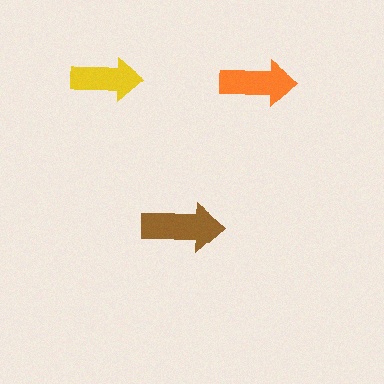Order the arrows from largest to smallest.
the brown one, the orange one, the yellow one.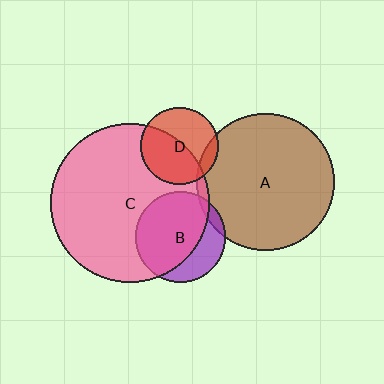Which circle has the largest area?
Circle C (pink).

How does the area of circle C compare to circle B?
Approximately 3.1 times.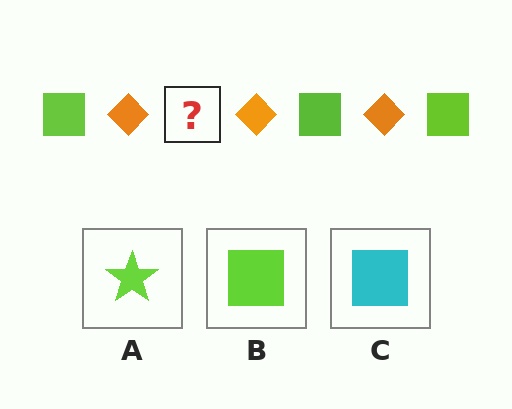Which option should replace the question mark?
Option B.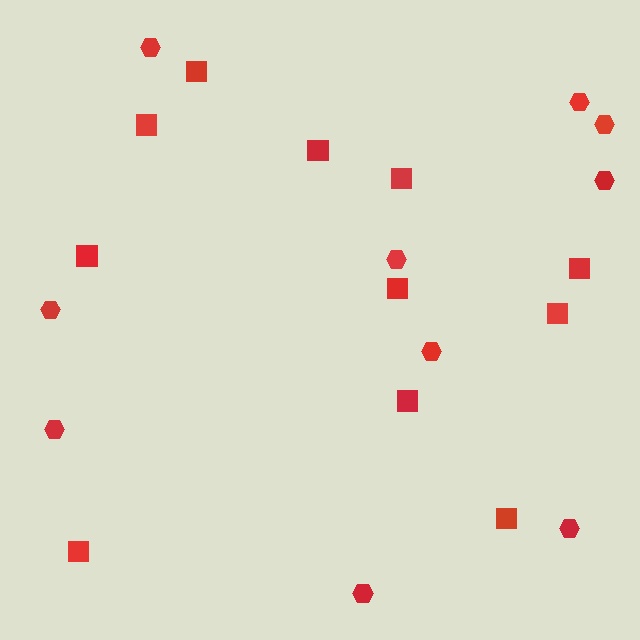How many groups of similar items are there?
There are 2 groups: one group of hexagons (10) and one group of squares (11).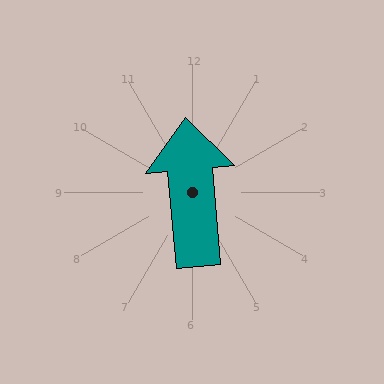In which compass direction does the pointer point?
North.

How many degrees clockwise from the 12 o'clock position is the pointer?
Approximately 355 degrees.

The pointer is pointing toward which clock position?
Roughly 12 o'clock.